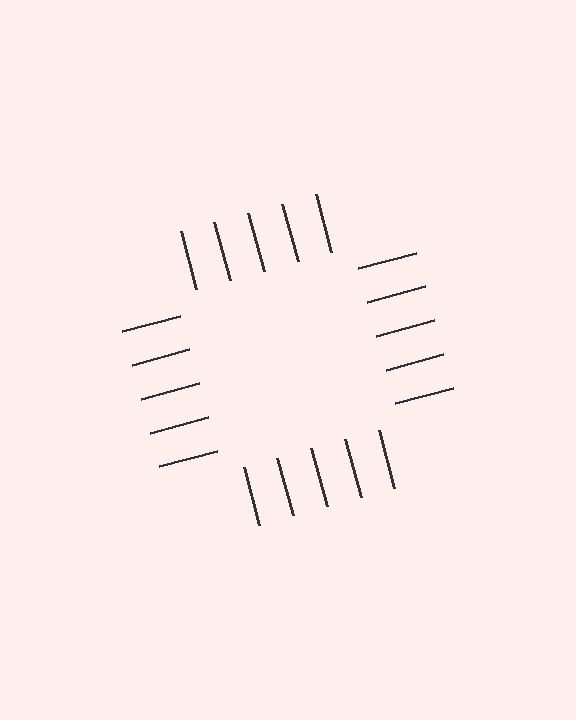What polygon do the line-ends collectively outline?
An illusory square — the line segments terminate on its edges but no continuous stroke is drawn.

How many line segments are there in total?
20 — 5 along each of the 4 edges.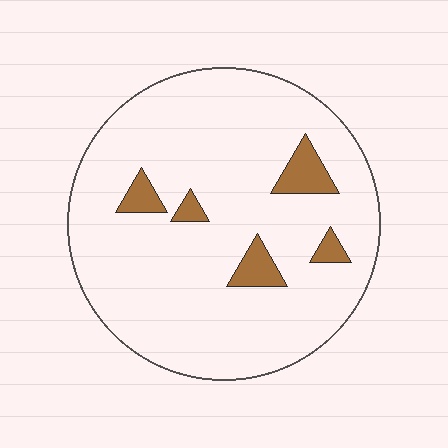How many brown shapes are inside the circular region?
5.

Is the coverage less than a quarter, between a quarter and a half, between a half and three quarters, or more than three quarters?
Less than a quarter.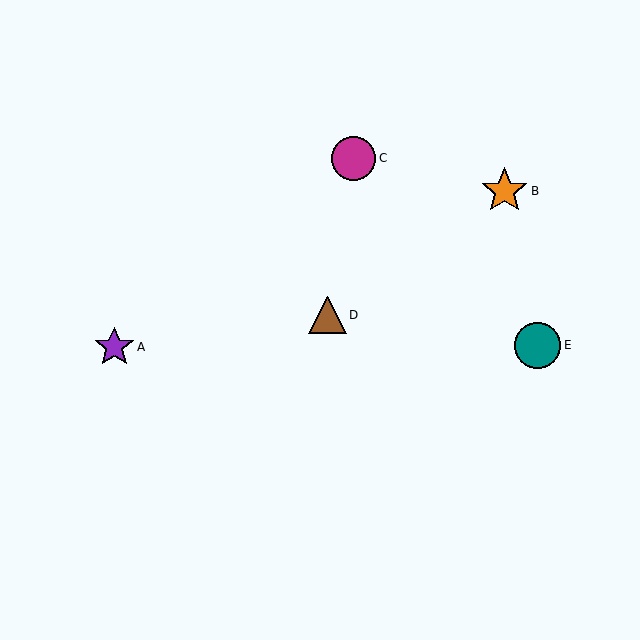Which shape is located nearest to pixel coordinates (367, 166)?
The magenta circle (labeled C) at (353, 158) is nearest to that location.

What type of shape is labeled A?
Shape A is a purple star.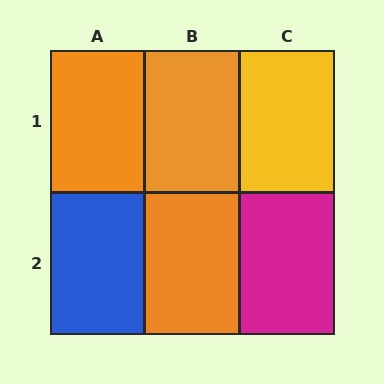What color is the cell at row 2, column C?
Magenta.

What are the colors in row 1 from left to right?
Orange, orange, yellow.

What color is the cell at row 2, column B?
Orange.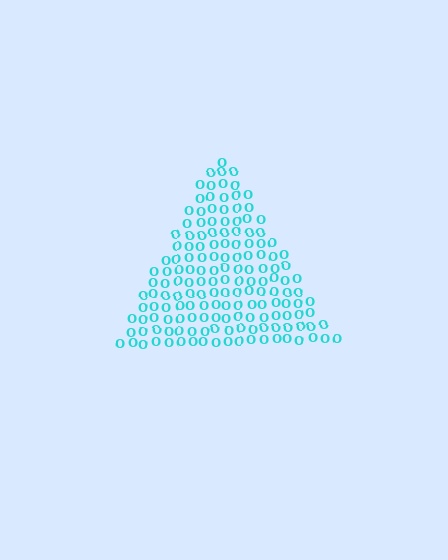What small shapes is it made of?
It is made of small letter O's.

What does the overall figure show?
The overall figure shows a triangle.